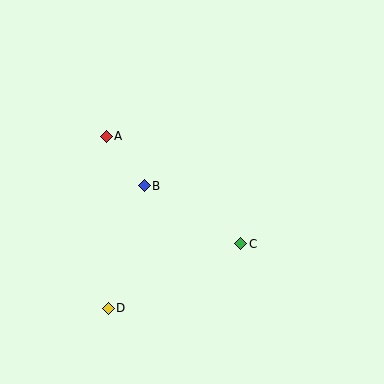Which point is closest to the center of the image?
Point B at (144, 186) is closest to the center.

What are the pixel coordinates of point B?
Point B is at (144, 186).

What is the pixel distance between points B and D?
The distance between B and D is 128 pixels.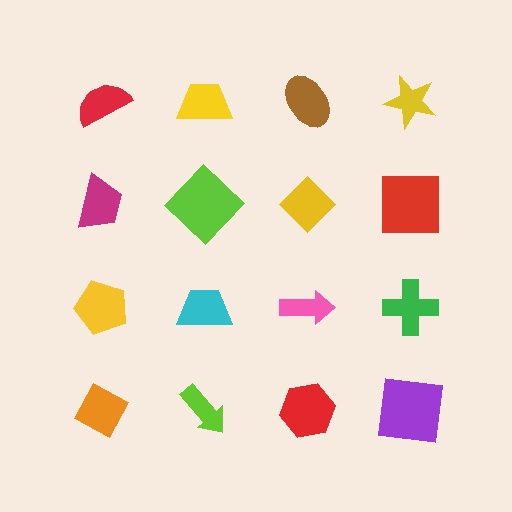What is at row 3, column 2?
A cyan trapezoid.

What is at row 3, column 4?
A green cross.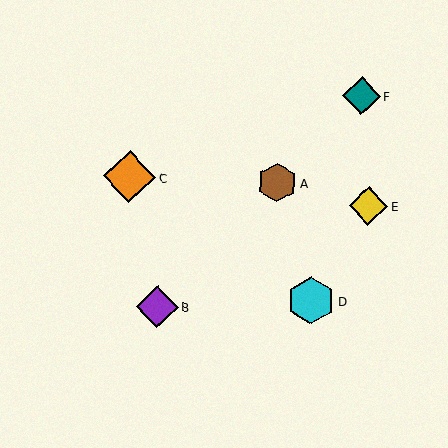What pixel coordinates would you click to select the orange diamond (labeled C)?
Click at (129, 177) to select the orange diamond C.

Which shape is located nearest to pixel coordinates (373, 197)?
The yellow diamond (labeled E) at (368, 206) is nearest to that location.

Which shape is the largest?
The orange diamond (labeled C) is the largest.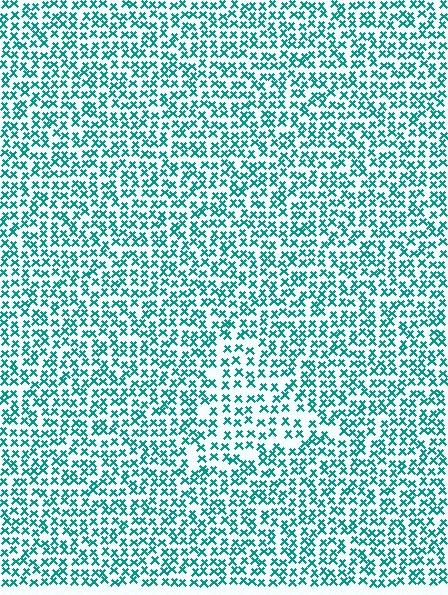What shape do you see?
I see a triangle.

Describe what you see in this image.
The image contains small teal elements arranged at two different densities. A triangle-shaped region is visible where the elements are less densely packed than the surrounding area.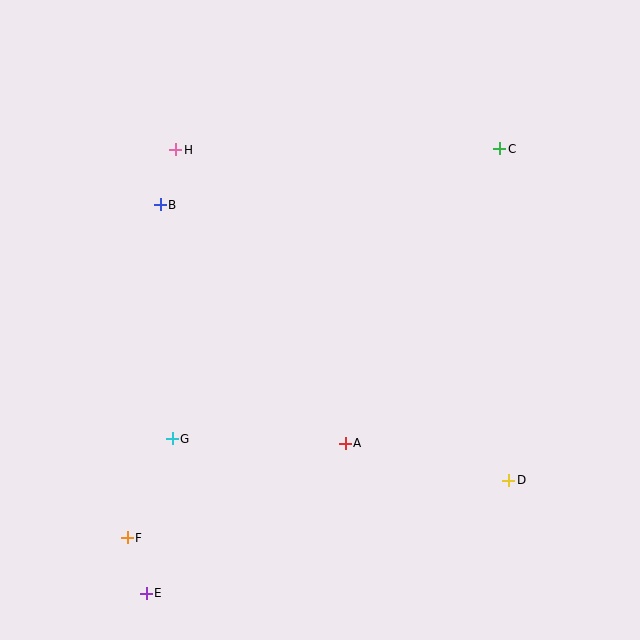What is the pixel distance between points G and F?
The distance between G and F is 109 pixels.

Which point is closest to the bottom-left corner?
Point E is closest to the bottom-left corner.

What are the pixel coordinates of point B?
Point B is at (160, 205).